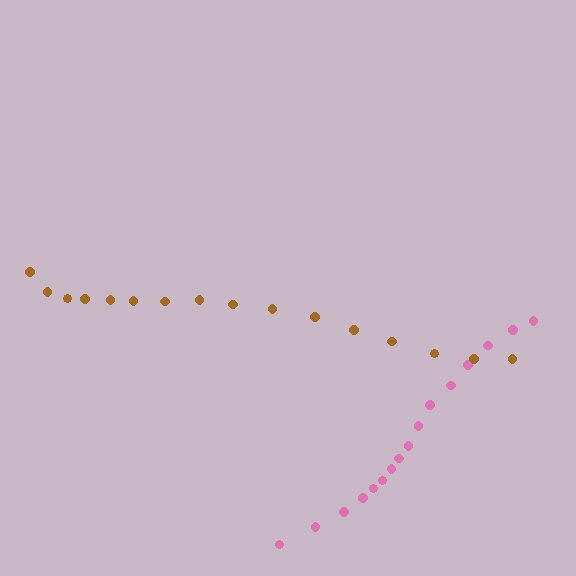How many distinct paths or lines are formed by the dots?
There are 2 distinct paths.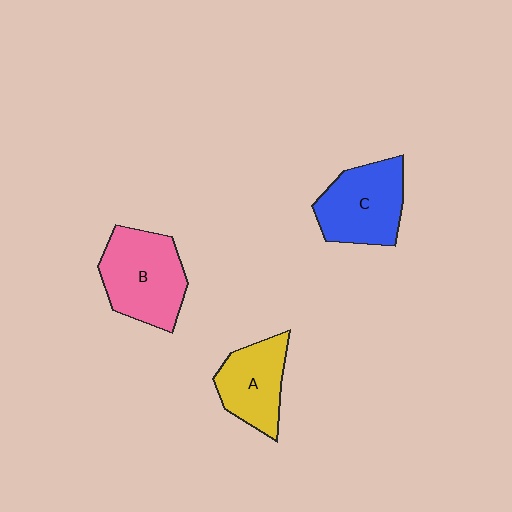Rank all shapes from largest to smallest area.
From largest to smallest: B (pink), C (blue), A (yellow).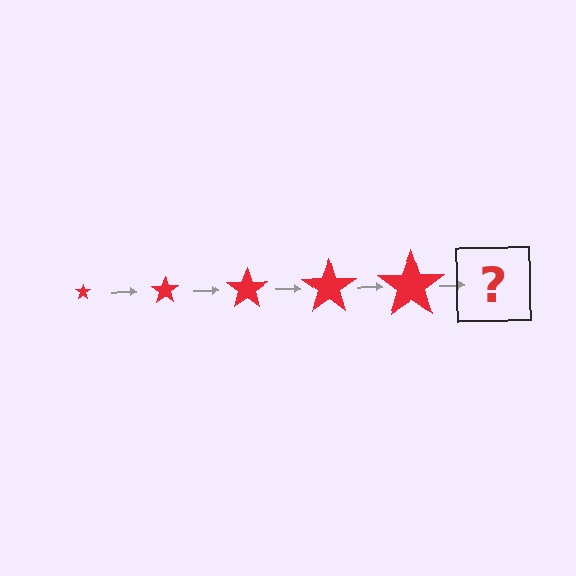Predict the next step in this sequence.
The next step is a red star, larger than the previous one.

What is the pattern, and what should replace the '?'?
The pattern is that the star gets progressively larger each step. The '?' should be a red star, larger than the previous one.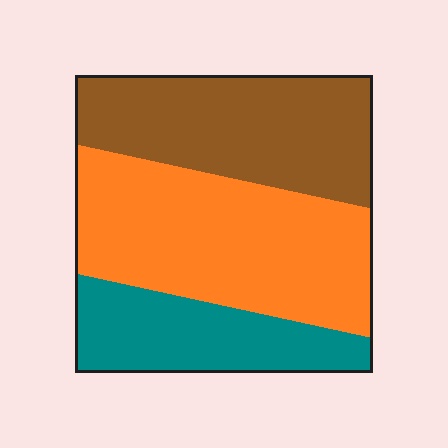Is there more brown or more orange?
Orange.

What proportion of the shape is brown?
Brown takes up about one third (1/3) of the shape.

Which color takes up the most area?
Orange, at roughly 45%.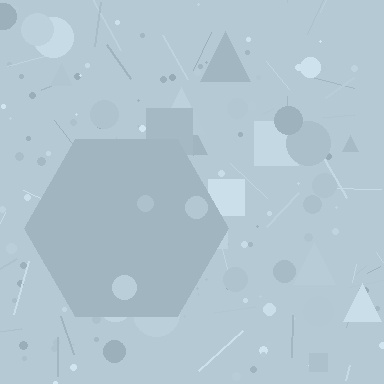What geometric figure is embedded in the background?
A hexagon is embedded in the background.